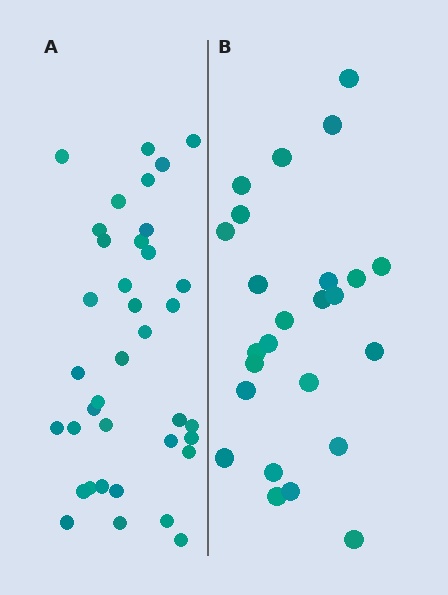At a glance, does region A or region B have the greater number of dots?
Region A (the left region) has more dots.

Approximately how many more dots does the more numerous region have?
Region A has roughly 12 or so more dots than region B.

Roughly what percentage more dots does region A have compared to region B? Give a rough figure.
About 50% more.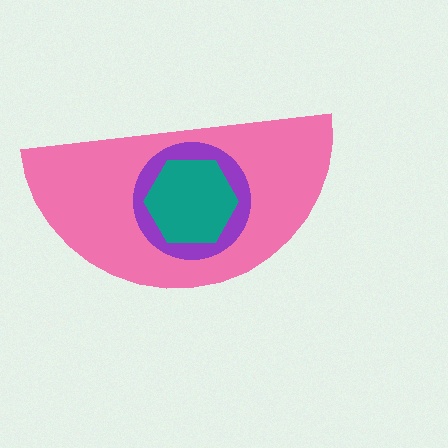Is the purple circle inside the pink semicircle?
Yes.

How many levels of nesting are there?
3.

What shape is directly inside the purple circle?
The teal hexagon.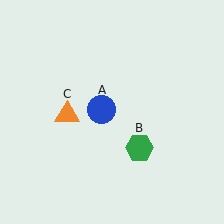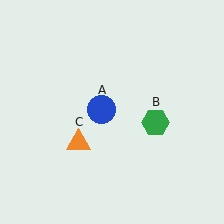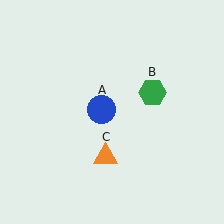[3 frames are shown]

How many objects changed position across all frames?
2 objects changed position: green hexagon (object B), orange triangle (object C).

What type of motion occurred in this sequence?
The green hexagon (object B), orange triangle (object C) rotated counterclockwise around the center of the scene.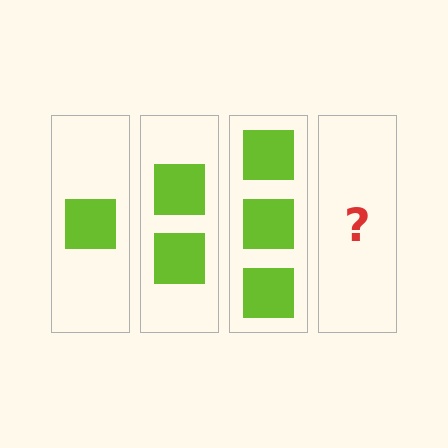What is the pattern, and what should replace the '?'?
The pattern is that each step adds one more square. The '?' should be 4 squares.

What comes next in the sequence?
The next element should be 4 squares.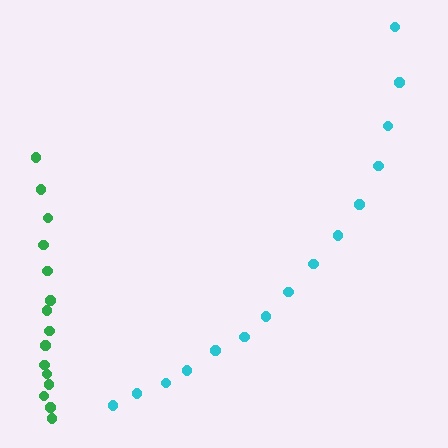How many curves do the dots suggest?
There are 2 distinct paths.